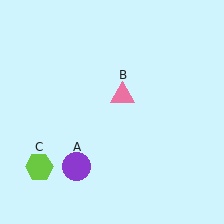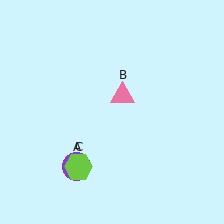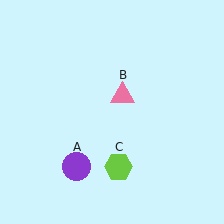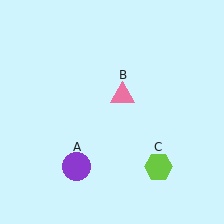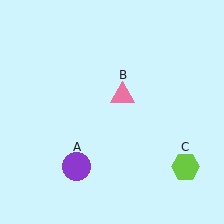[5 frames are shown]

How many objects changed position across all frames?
1 object changed position: lime hexagon (object C).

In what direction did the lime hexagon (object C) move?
The lime hexagon (object C) moved right.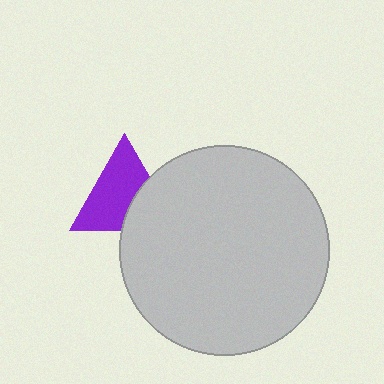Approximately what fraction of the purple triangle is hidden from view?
Roughly 34% of the purple triangle is hidden behind the light gray circle.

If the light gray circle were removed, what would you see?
You would see the complete purple triangle.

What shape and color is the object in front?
The object in front is a light gray circle.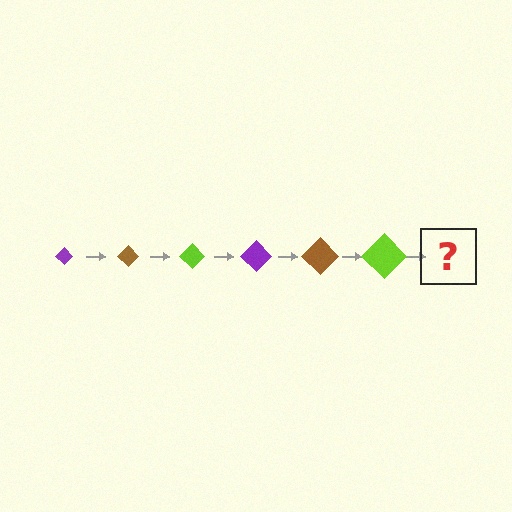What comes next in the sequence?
The next element should be a purple diamond, larger than the previous one.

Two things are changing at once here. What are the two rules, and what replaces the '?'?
The two rules are that the diamond grows larger each step and the color cycles through purple, brown, and lime. The '?' should be a purple diamond, larger than the previous one.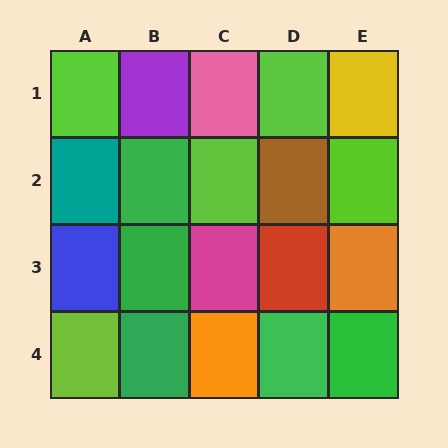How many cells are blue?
1 cell is blue.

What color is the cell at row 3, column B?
Green.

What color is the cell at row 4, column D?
Green.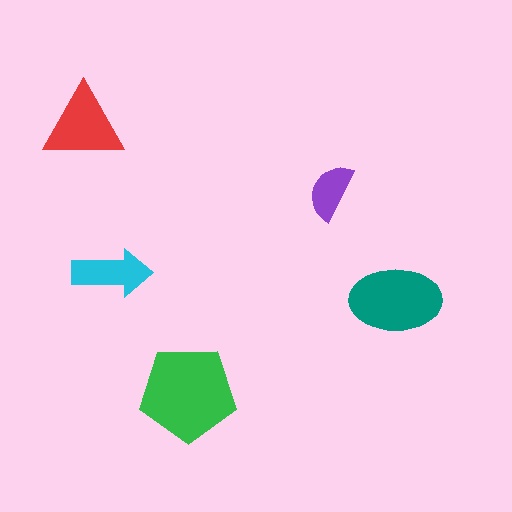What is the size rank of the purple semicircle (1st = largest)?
5th.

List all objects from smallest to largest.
The purple semicircle, the cyan arrow, the red triangle, the teal ellipse, the green pentagon.